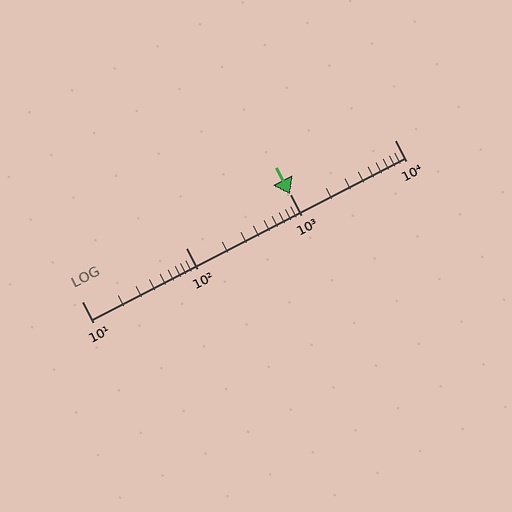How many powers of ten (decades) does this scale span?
The scale spans 3 decades, from 10 to 10000.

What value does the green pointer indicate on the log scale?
The pointer indicates approximately 1000.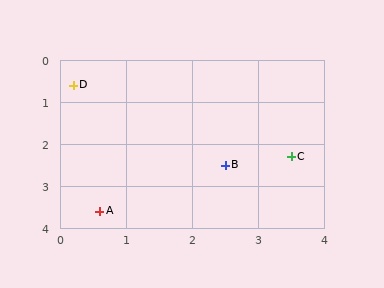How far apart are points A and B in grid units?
Points A and B are about 2.2 grid units apart.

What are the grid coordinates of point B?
Point B is at approximately (2.5, 2.5).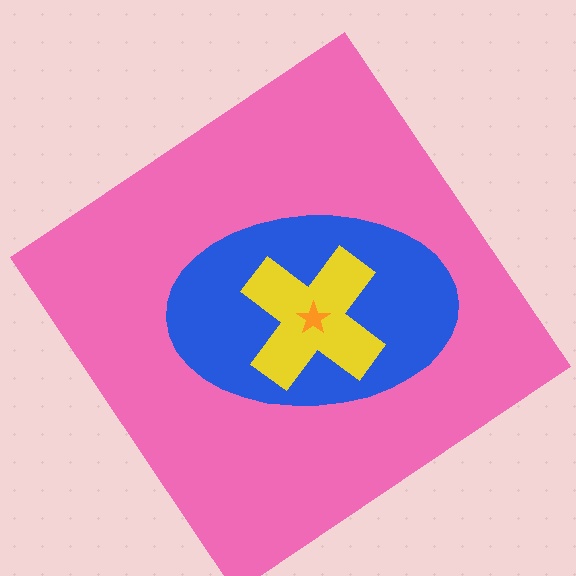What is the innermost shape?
The orange star.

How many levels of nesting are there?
4.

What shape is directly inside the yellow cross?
The orange star.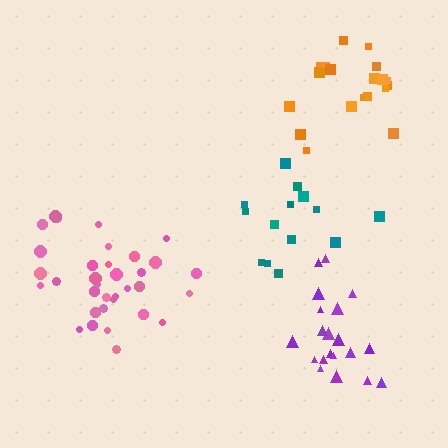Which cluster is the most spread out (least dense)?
Teal.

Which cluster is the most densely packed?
Purple.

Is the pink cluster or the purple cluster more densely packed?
Purple.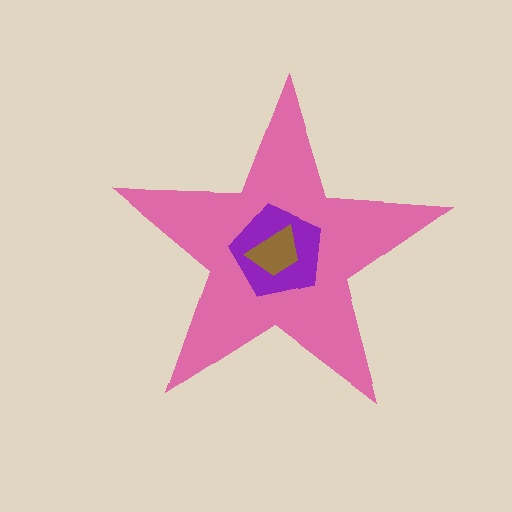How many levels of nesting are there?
3.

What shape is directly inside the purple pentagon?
The brown trapezoid.